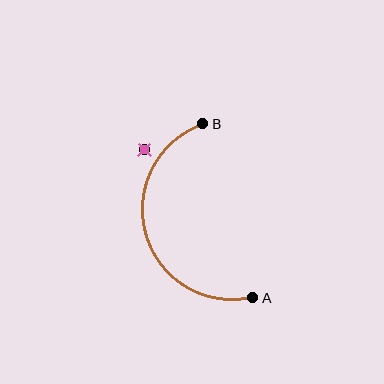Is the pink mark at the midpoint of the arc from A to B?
No — the pink mark does not lie on the arc at all. It sits slightly outside the curve.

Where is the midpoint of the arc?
The arc midpoint is the point on the curve farthest from the straight line joining A and B. It sits to the left of that line.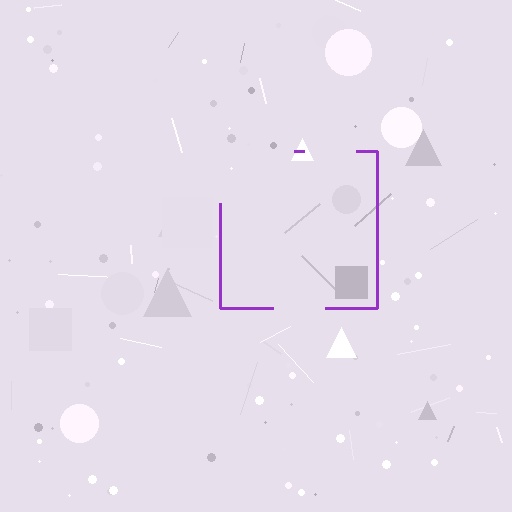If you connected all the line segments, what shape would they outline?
They would outline a square.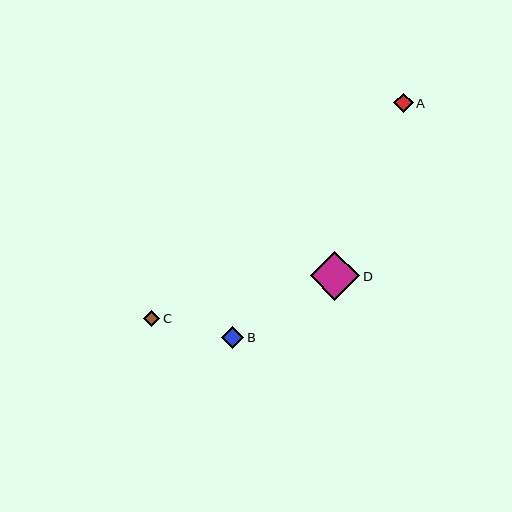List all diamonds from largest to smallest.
From largest to smallest: D, B, A, C.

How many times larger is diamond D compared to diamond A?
Diamond D is approximately 2.5 times the size of diamond A.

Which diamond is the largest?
Diamond D is the largest with a size of approximately 49 pixels.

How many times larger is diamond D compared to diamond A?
Diamond D is approximately 2.5 times the size of diamond A.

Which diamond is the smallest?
Diamond C is the smallest with a size of approximately 16 pixels.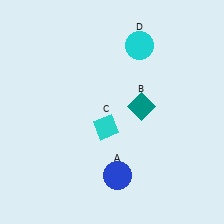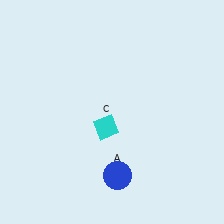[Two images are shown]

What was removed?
The cyan circle (D), the teal diamond (B) were removed in Image 2.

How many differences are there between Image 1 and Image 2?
There are 2 differences between the two images.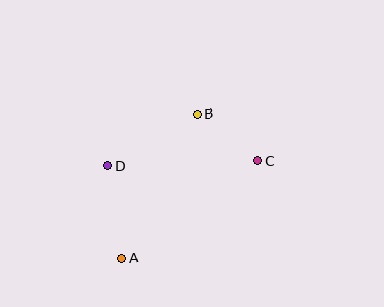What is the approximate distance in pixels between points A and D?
The distance between A and D is approximately 93 pixels.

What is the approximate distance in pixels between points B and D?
The distance between B and D is approximately 103 pixels.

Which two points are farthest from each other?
Points A and C are farthest from each other.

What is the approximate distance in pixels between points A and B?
The distance between A and B is approximately 163 pixels.